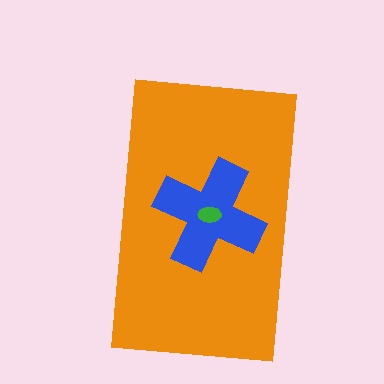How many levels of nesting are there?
3.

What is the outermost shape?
The orange rectangle.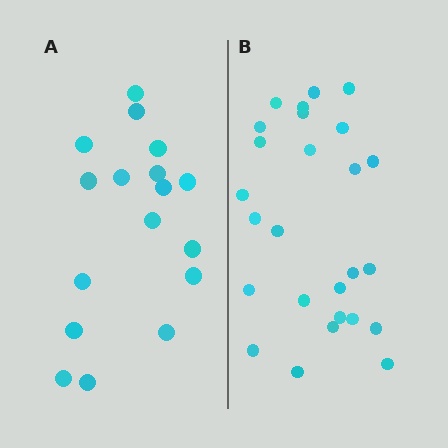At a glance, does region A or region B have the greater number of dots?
Region B (the right region) has more dots.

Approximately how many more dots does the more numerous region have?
Region B has roughly 8 or so more dots than region A.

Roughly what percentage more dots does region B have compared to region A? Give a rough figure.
About 55% more.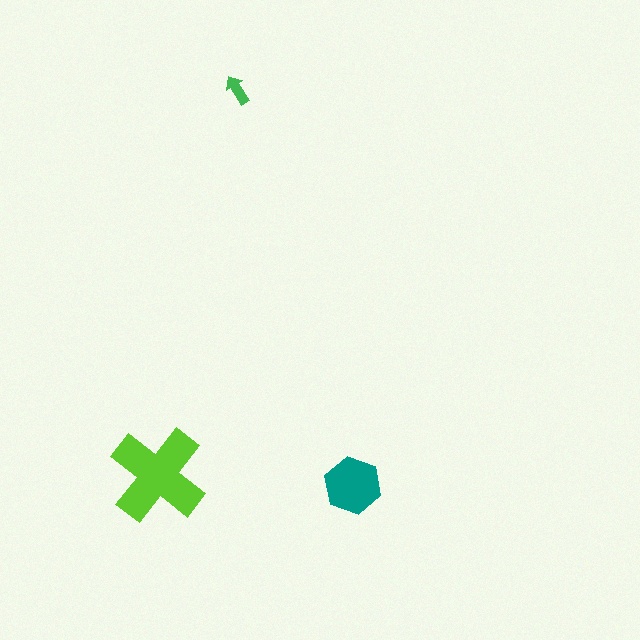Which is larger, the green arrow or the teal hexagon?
The teal hexagon.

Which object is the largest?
The lime cross.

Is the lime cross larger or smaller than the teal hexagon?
Larger.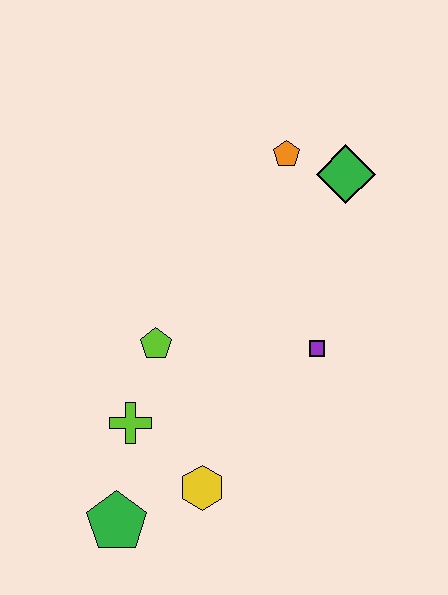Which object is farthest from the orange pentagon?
The green pentagon is farthest from the orange pentagon.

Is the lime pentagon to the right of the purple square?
No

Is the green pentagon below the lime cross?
Yes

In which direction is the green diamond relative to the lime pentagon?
The green diamond is to the right of the lime pentagon.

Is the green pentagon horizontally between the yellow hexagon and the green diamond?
No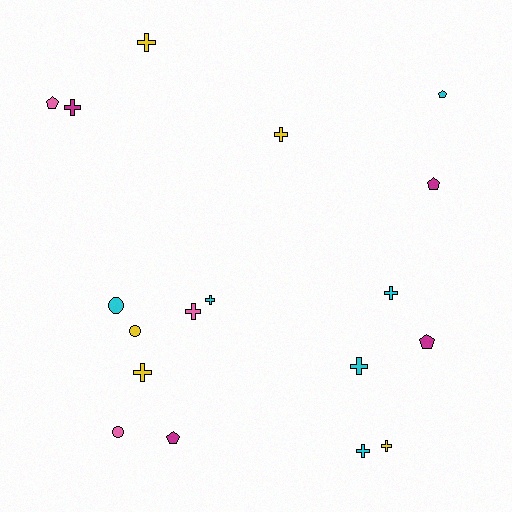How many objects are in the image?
There are 18 objects.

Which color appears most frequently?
Cyan, with 6 objects.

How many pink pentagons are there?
There is 1 pink pentagon.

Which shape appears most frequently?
Cross, with 10 objects.